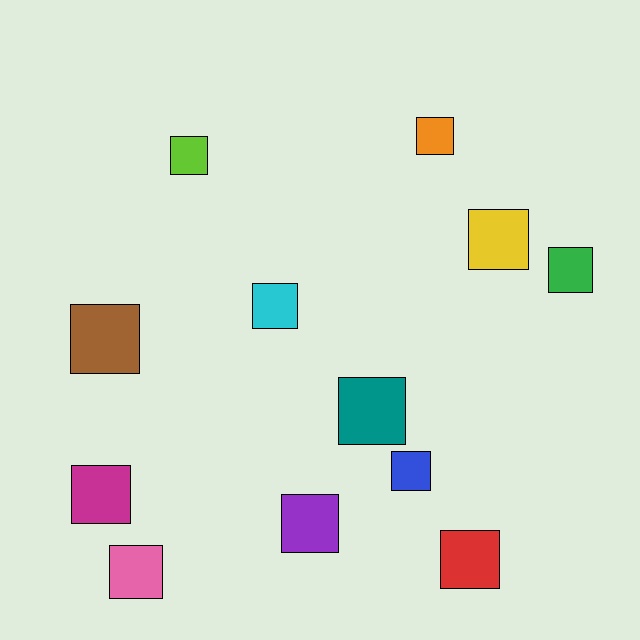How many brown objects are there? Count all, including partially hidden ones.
There is 1 brown object.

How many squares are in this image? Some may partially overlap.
There are 12 squares.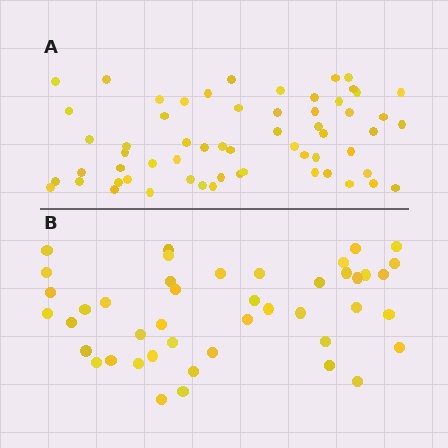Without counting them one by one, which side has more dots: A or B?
Region A (the top region) has more dots.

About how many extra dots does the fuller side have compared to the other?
Region A has approximately 15 more dots than region B.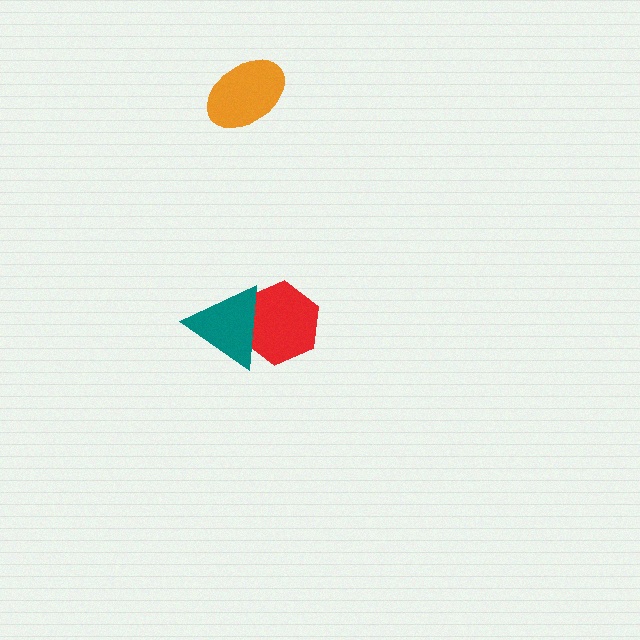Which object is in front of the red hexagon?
The teal triangle is in front of the red hexagon.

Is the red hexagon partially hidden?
Yes, it is partially covered by another shape.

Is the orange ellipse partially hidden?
No, no other shape covers it.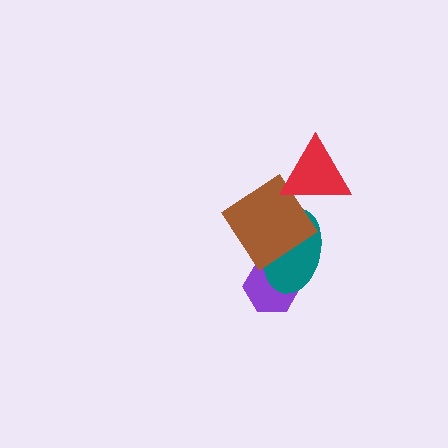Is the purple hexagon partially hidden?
Yes, it is partially covered by another shape.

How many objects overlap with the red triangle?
1 object overlaps with the red triangle.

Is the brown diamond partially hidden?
Yes, it is partially covered by another shape.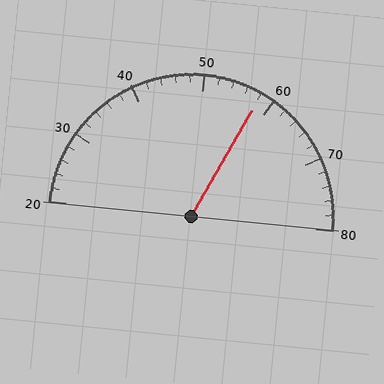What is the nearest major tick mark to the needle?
The nearest major tick mark is 60.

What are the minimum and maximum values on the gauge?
The gauge ranges from 20 to 80.